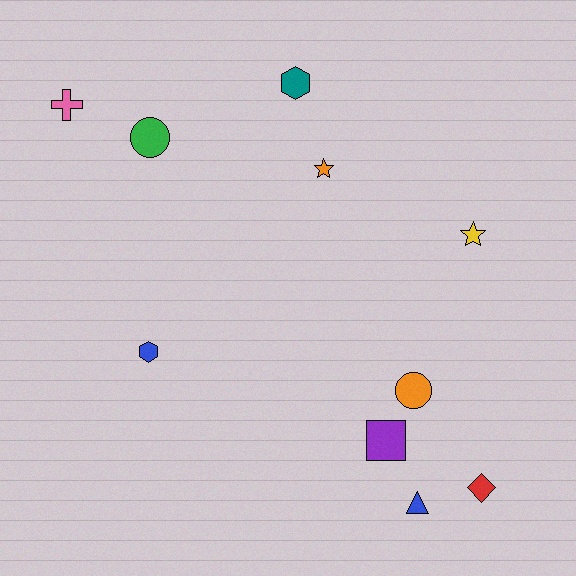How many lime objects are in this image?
There are no lime objects.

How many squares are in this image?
There is 1 square.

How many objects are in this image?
There are 10 objects.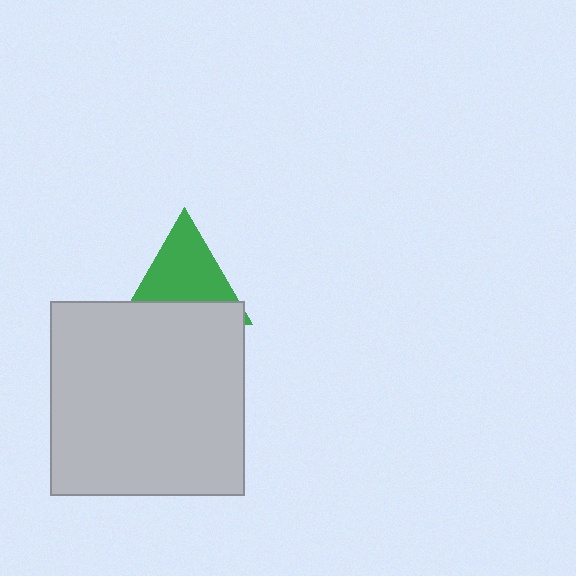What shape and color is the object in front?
The object in front is a light gray rectangle.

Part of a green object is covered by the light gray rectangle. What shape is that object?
It is a triangle.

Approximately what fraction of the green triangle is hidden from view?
Roughly 36% of the green triangle is hidden behind the light gray rectangle.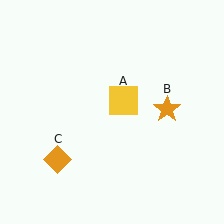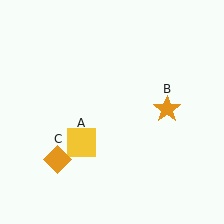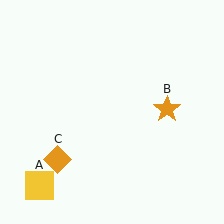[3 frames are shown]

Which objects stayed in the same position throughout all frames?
Orange star (object B) and orange diamond (object C) remained stationary.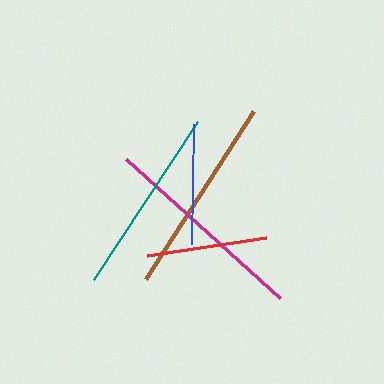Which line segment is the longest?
The magenta line is the longest at approximately 208 pixels.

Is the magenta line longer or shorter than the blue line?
The magenta line is longer than the blue line.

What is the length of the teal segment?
The teal segment is approximately 190 pixels long.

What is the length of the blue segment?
The blue segment is approximately 120 pixels long.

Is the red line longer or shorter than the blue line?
The red line is longer than the blue line.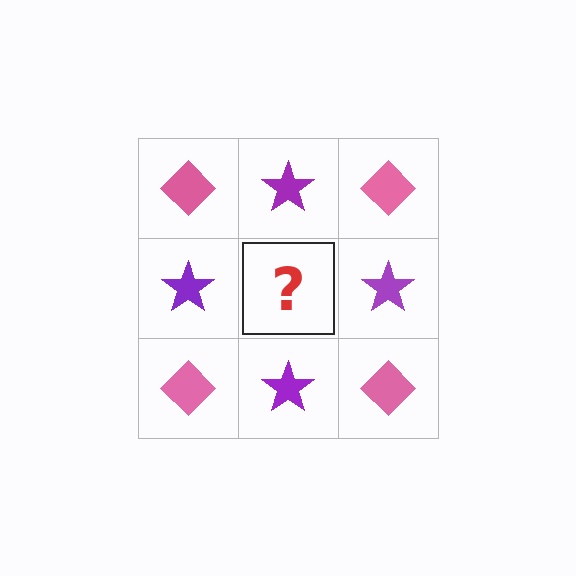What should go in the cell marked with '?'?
The missing cell should contain a pink diamond.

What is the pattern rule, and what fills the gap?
The rule is that it alternates pink diamond and purple star in a checkerboard pattern. The gap should be filled with a pink diamond.